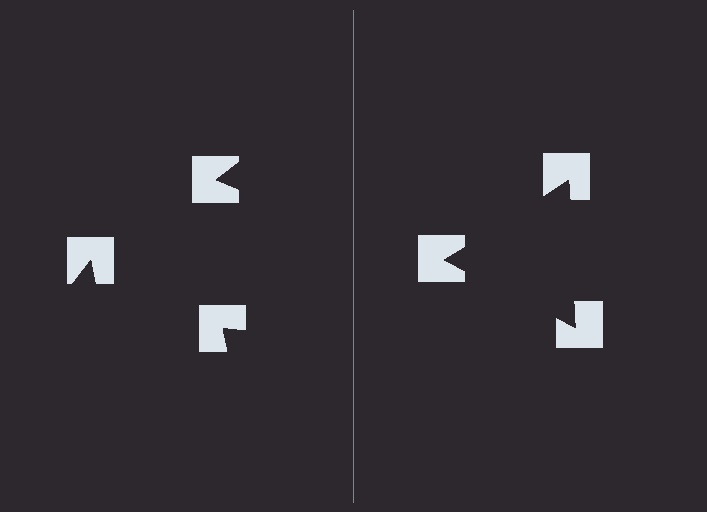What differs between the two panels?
The notched squares are positioned identically on both sides; only the wedge orientations differ. On the right they align to a triangle; on the left they are misaligned.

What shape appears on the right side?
An illusory triangle.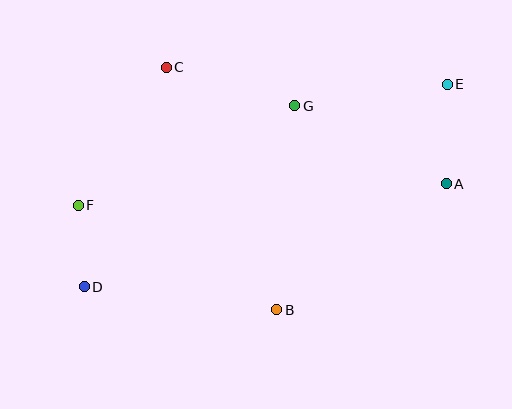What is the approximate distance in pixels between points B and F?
The distance between B and F is approximately 224 pixels.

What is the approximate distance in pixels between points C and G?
The distance between C and G is approximately 134 pixels.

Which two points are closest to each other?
Points D and F are closest to each other.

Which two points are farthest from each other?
Points D and E are farthest from each other.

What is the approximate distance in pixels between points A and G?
The distance between A and G is approximately 170 pixels.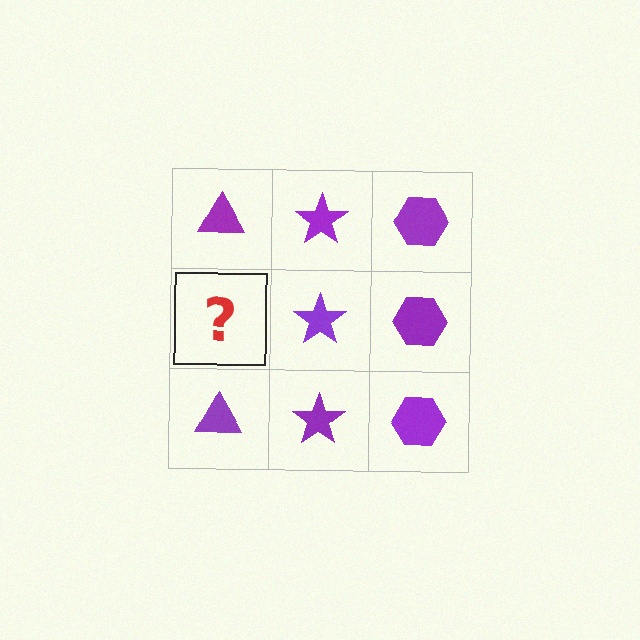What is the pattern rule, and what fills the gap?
The rule is that each column has a consistent shape. The gap should be filled with a purple triangle.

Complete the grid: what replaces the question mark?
The question mark should be replaced with a purple triangle.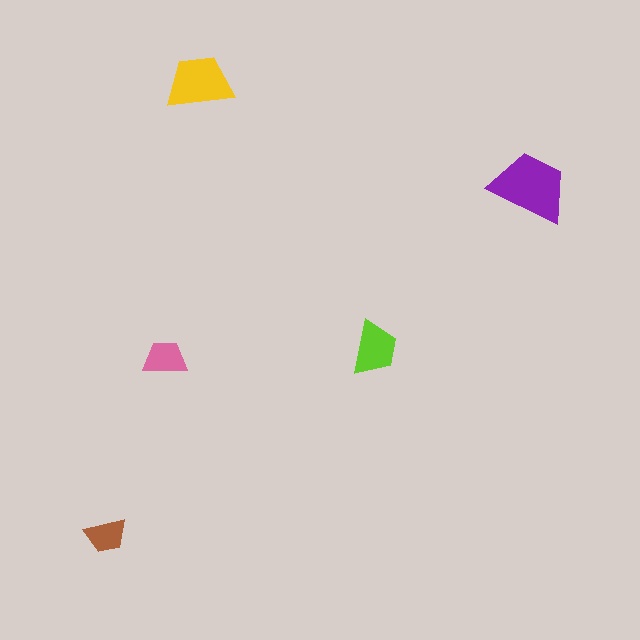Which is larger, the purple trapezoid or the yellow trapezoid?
The purple one.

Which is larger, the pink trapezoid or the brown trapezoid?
The pink one.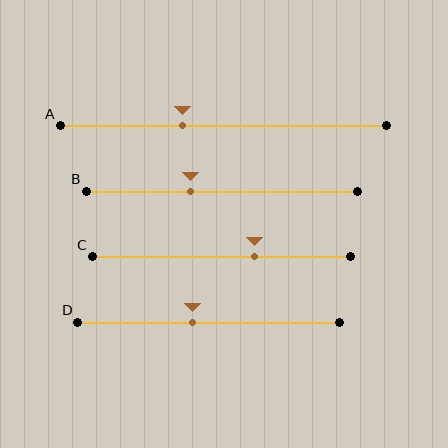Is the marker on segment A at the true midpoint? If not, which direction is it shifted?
No, the marker on segment A is shifted to the left by about 13% of the segment length.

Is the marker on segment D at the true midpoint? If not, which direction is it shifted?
No, the marker on segment D is shifted to the left by about 6% of the segment length.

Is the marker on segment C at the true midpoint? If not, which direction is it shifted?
No, the marker on segment C is shifted to the right by about 13% of the segment length.